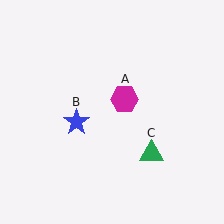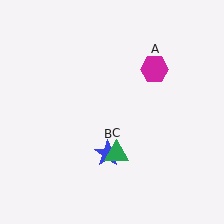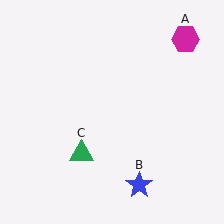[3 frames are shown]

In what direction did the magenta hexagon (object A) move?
The magenta hexagon (object A) moved up and to the right.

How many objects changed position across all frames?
3 objects changed position: magenta hexagon (object A), blue star (object B), green triangle (object C).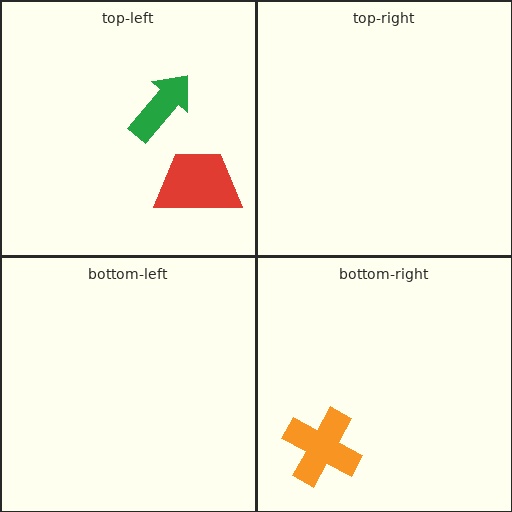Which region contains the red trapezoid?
The top-left region.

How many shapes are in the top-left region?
2.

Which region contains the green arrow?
The top-left region.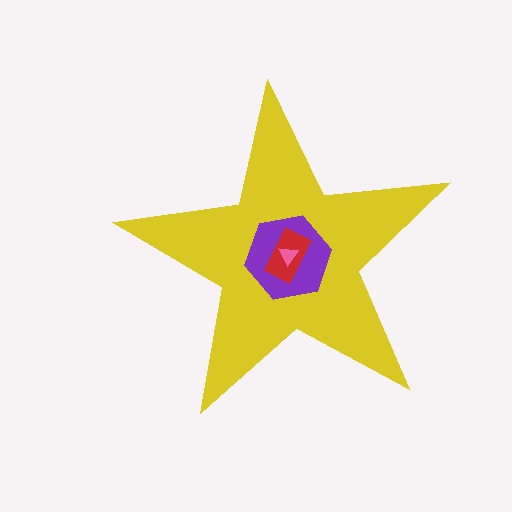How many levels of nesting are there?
4.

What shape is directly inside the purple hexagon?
The red rectangle.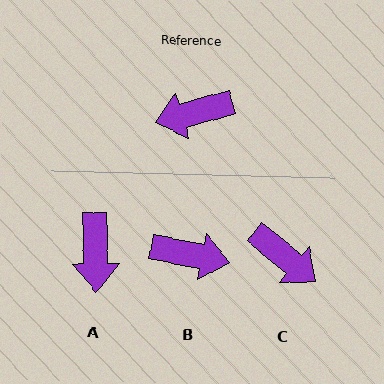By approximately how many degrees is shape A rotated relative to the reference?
Approximately 76 degrees counter-clockwise.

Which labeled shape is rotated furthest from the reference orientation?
B, about 153 degrees away.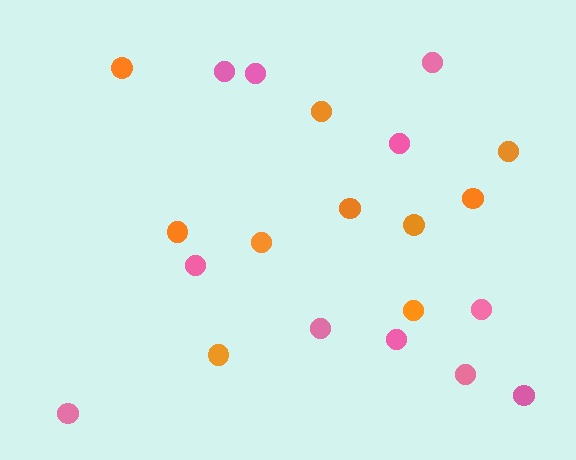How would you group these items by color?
There are 2 groups: one group of pink circles (11) and one group of orange circles (10).